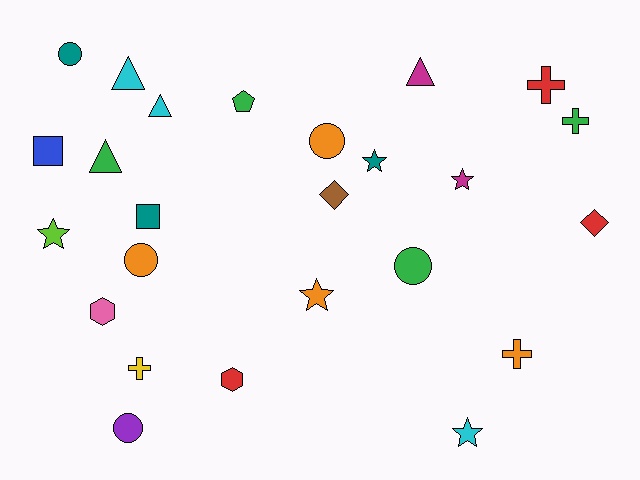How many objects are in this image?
There are 25 objects.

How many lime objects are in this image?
There is 1 lime object.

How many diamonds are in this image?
There are 2 diamonds.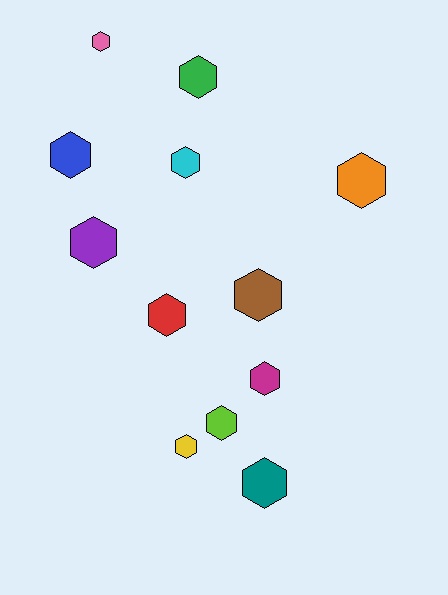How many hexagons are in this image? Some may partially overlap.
There are 12 hexagons.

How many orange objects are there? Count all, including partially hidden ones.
There is 1 orange object.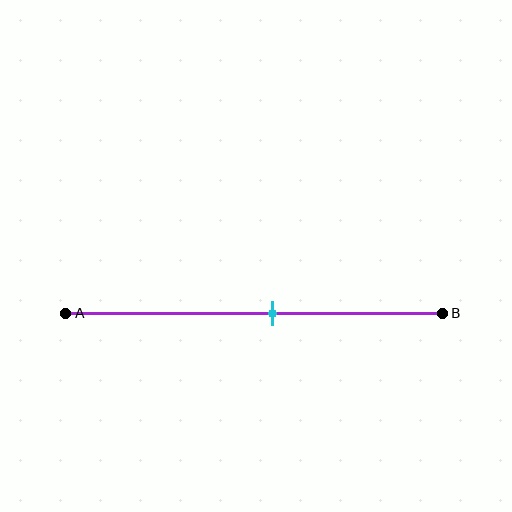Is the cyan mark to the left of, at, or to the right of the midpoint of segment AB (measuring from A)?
The cyan mark is to the right of the midpoint of segment AB.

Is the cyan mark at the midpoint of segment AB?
No, the mark is at about 55% from A, not at the 50% midpoint.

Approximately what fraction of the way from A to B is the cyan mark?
The cyan mark is approximately 55% of the way from A to B.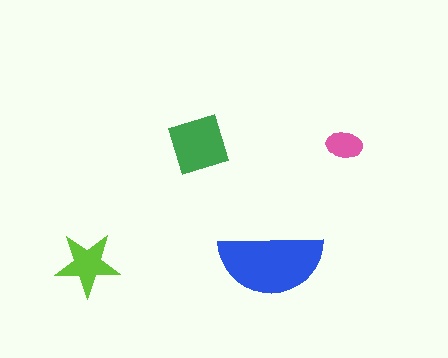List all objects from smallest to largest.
The pink ellipse, the lime star, the green square, the blue semicircle.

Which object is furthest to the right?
The pink ellipse is rightmost.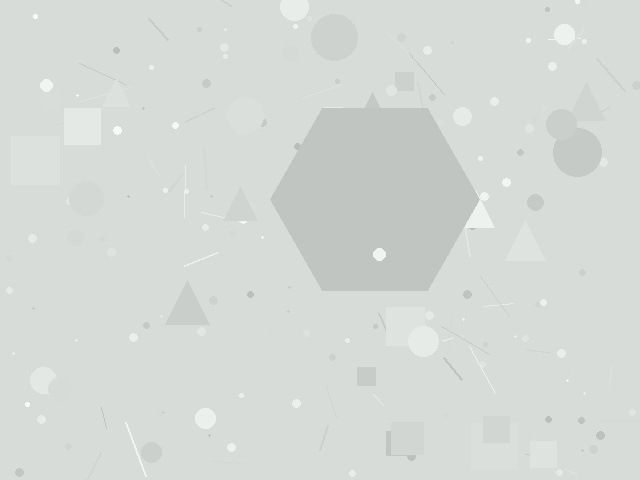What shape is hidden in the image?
A hexagon is hidden in the image.